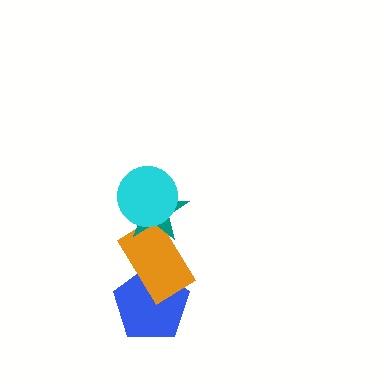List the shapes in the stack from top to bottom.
From top to bottom: the cyan circle, the teal star, the orange rectangle, the blue pentagon.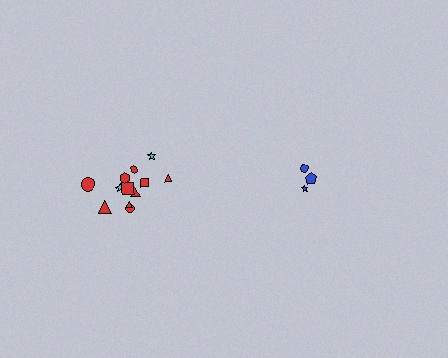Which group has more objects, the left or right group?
The left group.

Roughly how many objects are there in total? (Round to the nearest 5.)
Roughly 15 objects in total.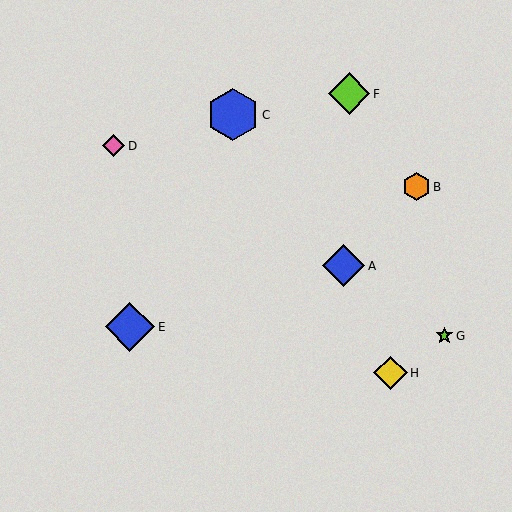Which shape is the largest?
The blue hexagon (labeled C) is the largest.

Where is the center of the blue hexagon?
The center of the blue hexagon is at (233, 115).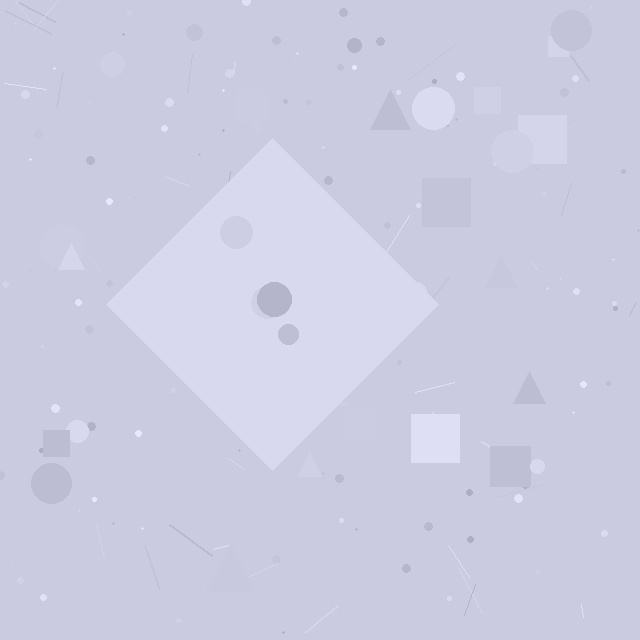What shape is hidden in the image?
A diamond is hidden in the image.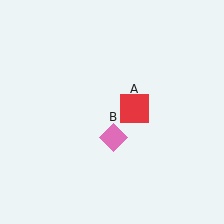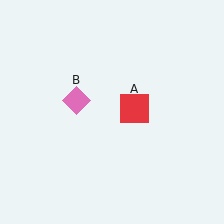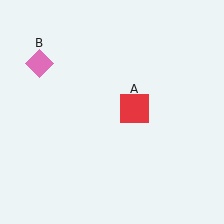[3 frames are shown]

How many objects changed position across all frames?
1 object changed position: pink diamond (object B).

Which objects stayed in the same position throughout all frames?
Red square (object A) remained stationary.